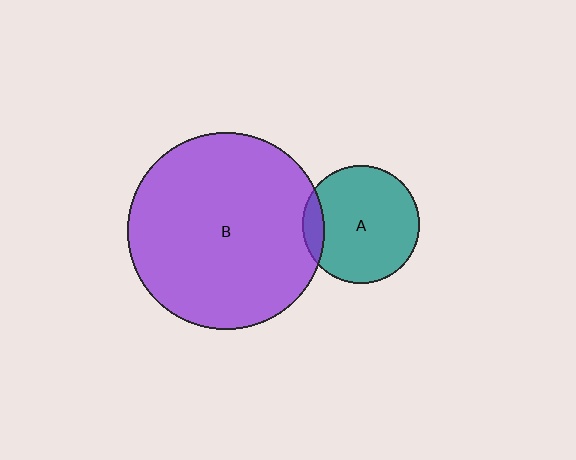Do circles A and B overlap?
Yes.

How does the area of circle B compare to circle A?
Approximately 2.8 times.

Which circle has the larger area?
Circle B (purple).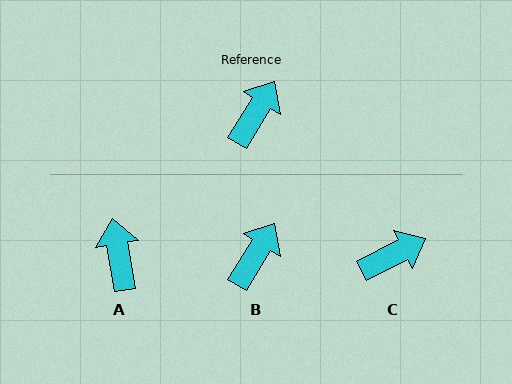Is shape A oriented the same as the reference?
No, it is off by about 42 degrees.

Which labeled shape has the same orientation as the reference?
B.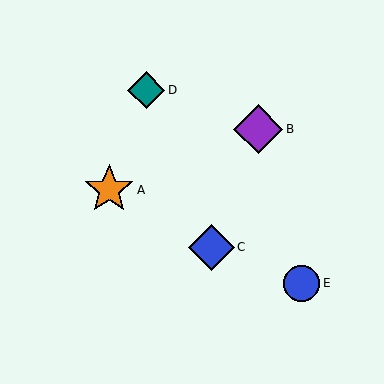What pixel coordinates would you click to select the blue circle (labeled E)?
Click at (302, 283) to select the blue circle E.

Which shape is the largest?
The orange star (labeled A) is the largest.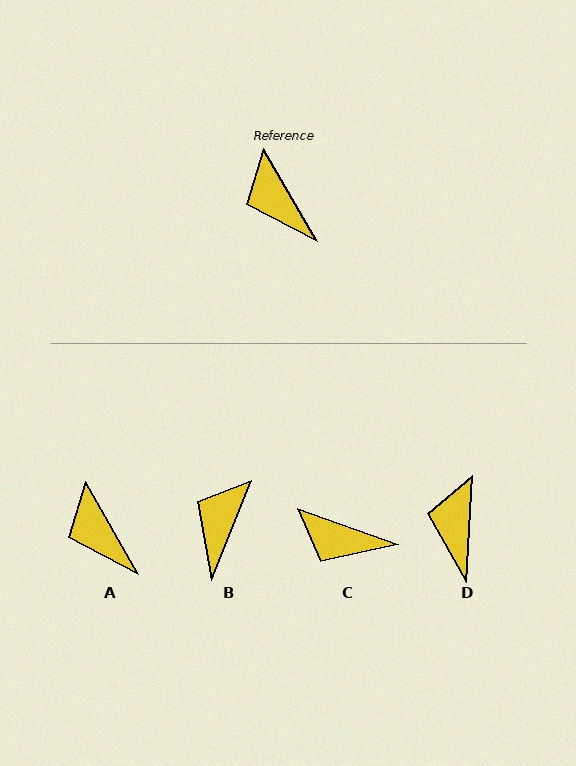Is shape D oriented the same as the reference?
No, it is off by about 33 degrees.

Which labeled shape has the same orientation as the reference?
A.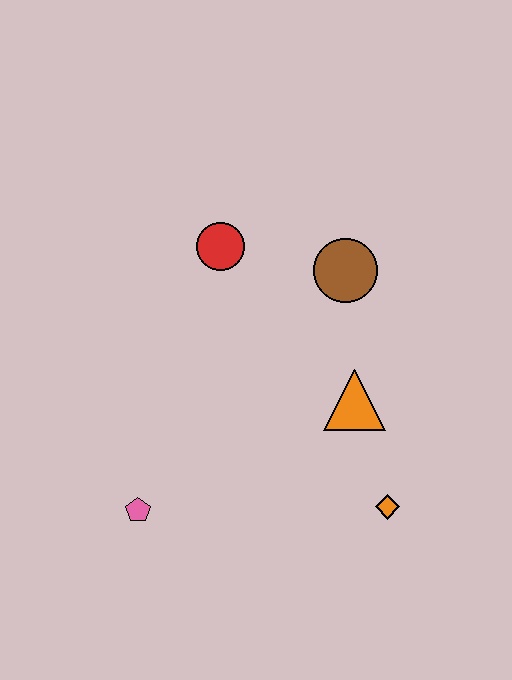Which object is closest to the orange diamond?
The orange triangle is closest to the orange diamond.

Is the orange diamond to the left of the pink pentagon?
No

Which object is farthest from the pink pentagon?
The brown circle is farthest from the pink pentagon.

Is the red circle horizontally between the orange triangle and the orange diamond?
No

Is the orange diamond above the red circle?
No